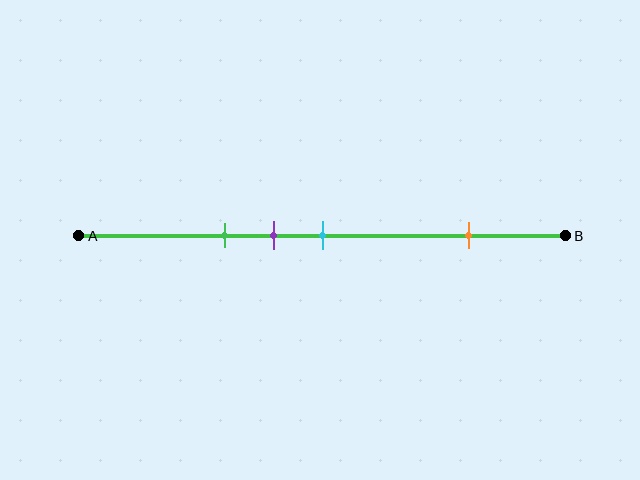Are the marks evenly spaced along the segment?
No, the marks are not evenly spaced.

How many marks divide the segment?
There are 4 marks dividing the segment.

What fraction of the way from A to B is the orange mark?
The orange mark is approximately 80% (0.8) of the way from A to B.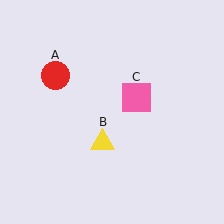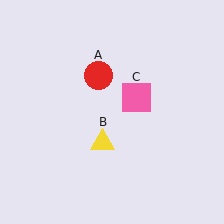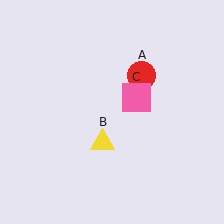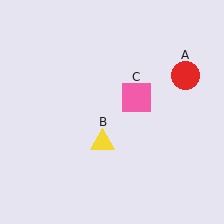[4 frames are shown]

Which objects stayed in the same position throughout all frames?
Yellow triangle (object B) and pink square (object C) remained stationary.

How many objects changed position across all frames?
1 object changed position: red circle (object A).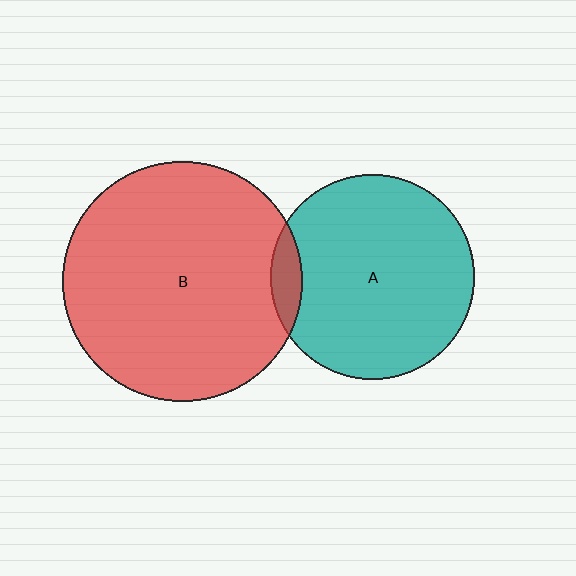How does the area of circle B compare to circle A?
Approximately 1.4 times.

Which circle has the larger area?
Circle B (red).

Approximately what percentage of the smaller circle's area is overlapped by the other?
Approximately 10%.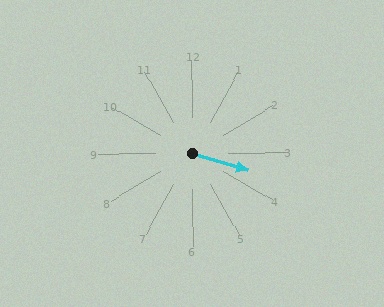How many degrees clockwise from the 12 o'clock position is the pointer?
Approximately 106 degrees.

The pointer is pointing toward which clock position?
Roughly 4 o'clock.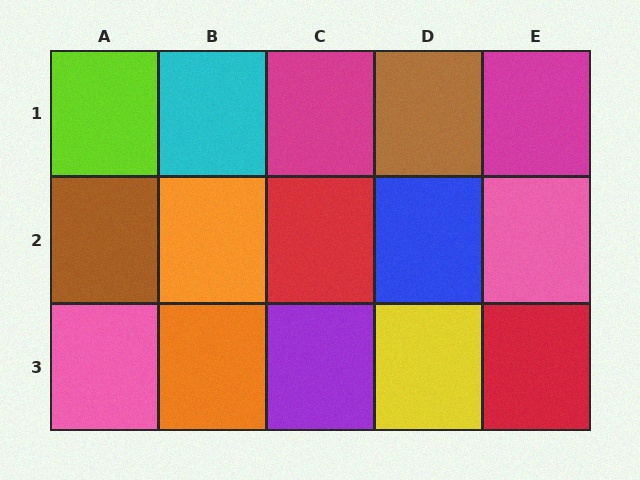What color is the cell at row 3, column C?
Purple.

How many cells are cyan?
1 cell is cyan.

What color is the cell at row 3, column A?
Pink.